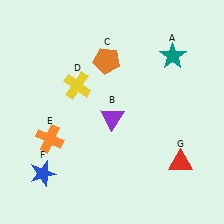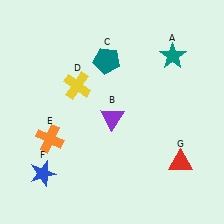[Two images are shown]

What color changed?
The pentagon (C) changed from orange in Image 1 to teal in Image 2.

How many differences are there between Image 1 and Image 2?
There is 1 difference between the two images.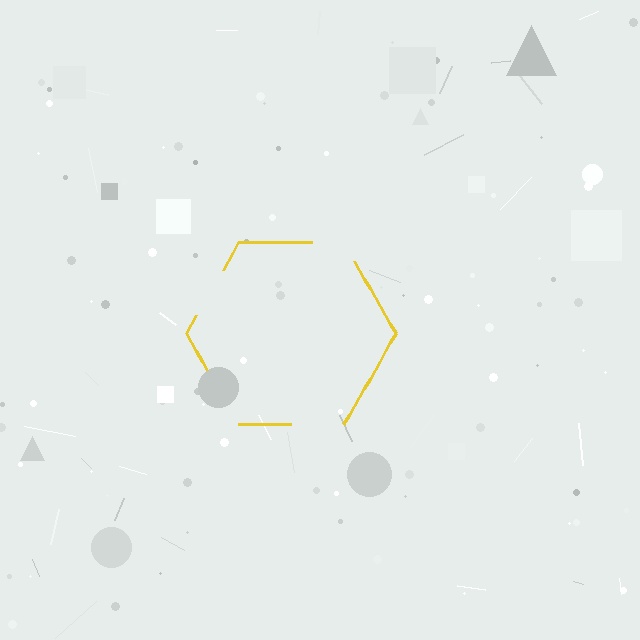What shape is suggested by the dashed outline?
The dashed outline suggests a hexagon.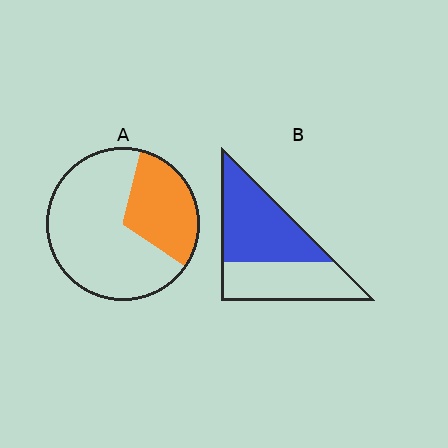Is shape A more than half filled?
No.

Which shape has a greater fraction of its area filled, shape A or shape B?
Shape B.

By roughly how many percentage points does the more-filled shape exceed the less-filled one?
By roughly 25 percentage points (B over A).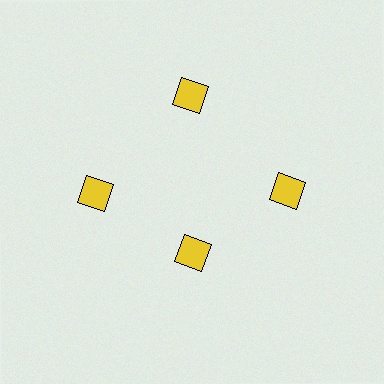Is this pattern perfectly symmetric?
No. The 4 yellow diamonds are arranged in a ring, but one element near the 6 o'clock position is pulled inward toward the center, breaking the 4-fold rotational symmetry.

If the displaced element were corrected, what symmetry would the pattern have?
It would have 4-fold rotational symmetry — the pattern would map onto itself every 90 degrees.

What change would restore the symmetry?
The symmetry would be restored by moving it outward, back onto the ring so that all 4 diamonds sit at equal angles and equal distance from the center.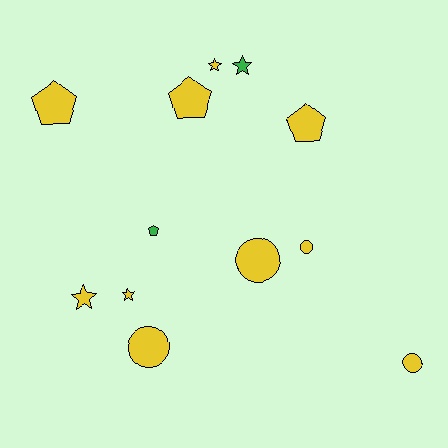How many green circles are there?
There are no green circles.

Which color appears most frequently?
Yellow, with 10 objects.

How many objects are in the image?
There are 12 objects.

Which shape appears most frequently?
Star, with 4 objects.